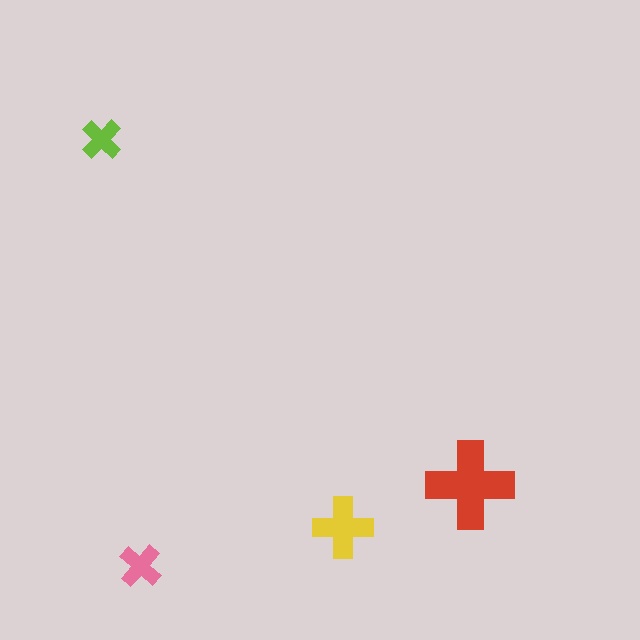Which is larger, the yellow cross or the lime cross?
The yellow one.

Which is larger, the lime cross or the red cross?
The red one.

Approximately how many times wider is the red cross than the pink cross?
About 2 times wider.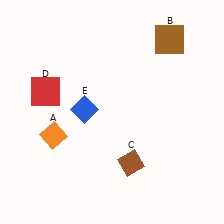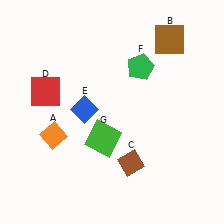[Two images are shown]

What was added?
A green pentagon (F), a green square (G) were added in Image 2.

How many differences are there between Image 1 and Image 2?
There are 2 differences between the two images.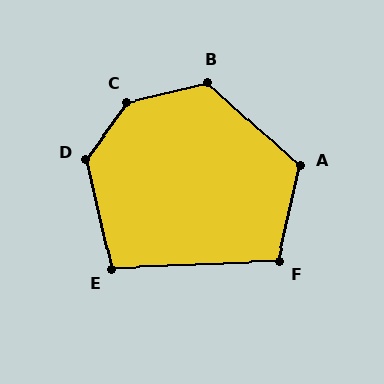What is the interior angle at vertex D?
Approximately 131 degrees (obtuse).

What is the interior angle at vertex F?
Approximately 105 degrees (obtuse).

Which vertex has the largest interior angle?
C, at approximately 139 degrees.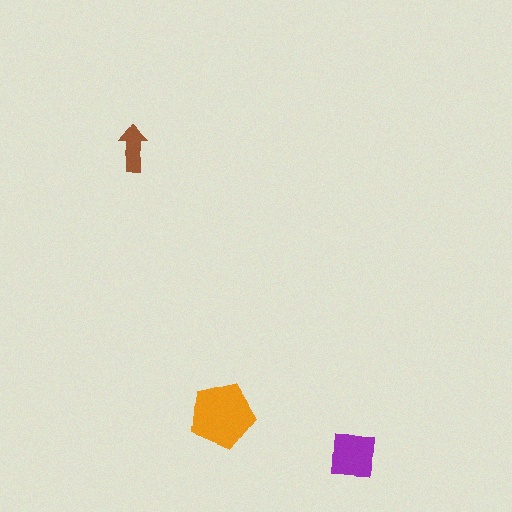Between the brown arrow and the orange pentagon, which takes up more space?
The orange pentagon.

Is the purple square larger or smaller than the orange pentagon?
Smaller.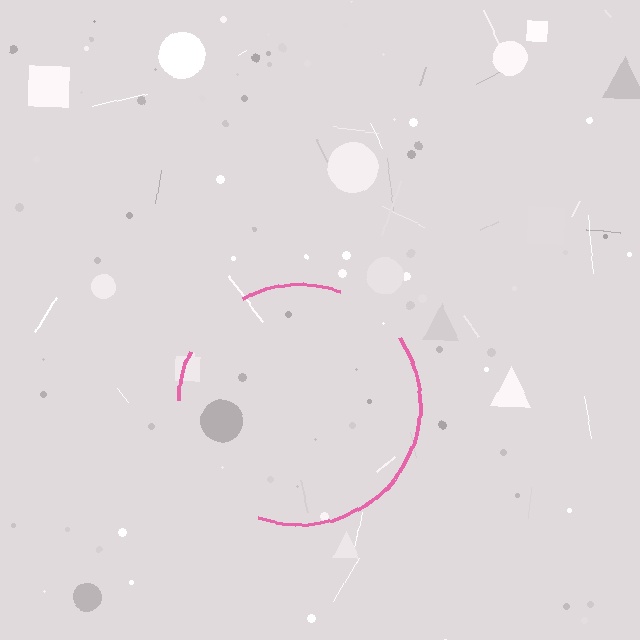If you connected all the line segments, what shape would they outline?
They would outline a circle.